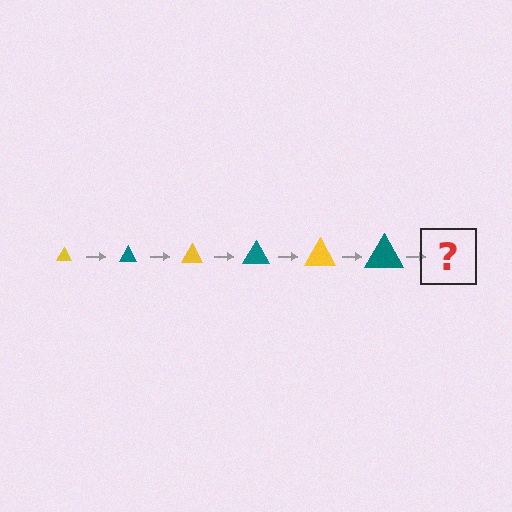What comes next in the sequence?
The next element should be a yellow triangle, larger than the previous one.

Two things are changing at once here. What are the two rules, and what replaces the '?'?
The two rules are that the triangle grows larger each step and the color cycles through yellow and teal. The '?' should be a yellow triangle, larger than the previous one.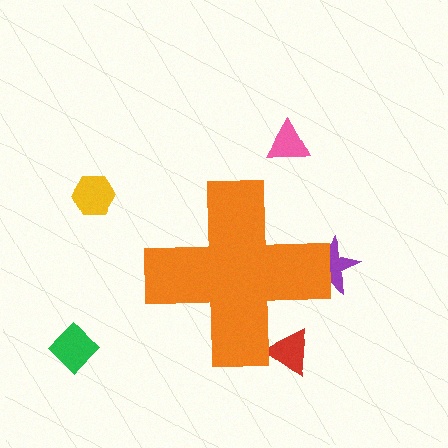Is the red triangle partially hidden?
Yes, the red triangle is partially hidden behind the orange cross.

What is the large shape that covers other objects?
An orange cross.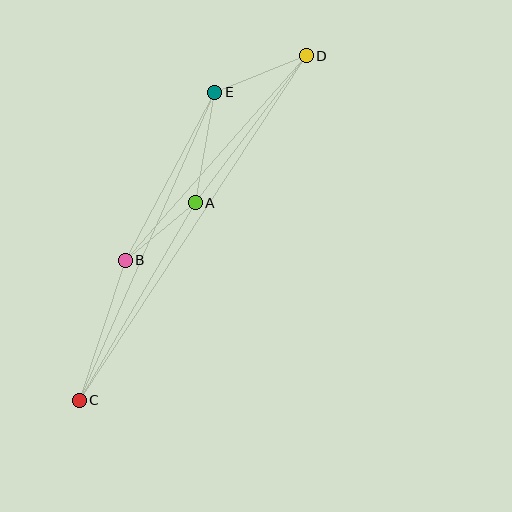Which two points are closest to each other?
Points A and B are closest to each other.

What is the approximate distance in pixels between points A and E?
The distance between A and E is approximately 112 pixels.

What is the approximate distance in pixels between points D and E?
The distance between D and E is approximately 99 pixels.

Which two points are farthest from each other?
Points C and D are farthest from each other.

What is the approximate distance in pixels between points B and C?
The distance between B and C is approximately 147 pixels.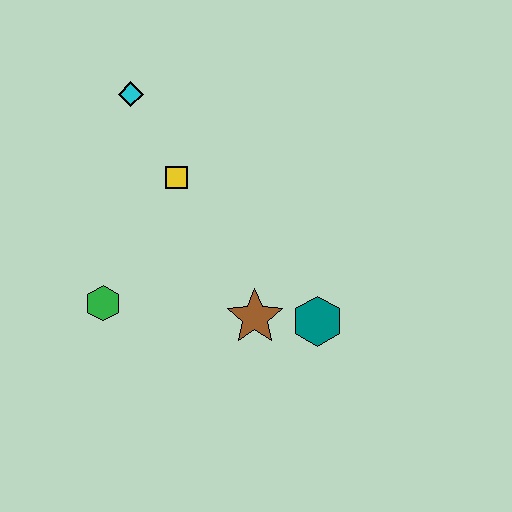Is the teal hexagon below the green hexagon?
Yes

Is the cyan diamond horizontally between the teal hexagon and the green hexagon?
Yes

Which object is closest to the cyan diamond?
The yellow square is closest to the cyan diamond.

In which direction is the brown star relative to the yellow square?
The brown star is below the yellow square.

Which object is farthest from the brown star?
The cyan diamond is farthest from the brown star.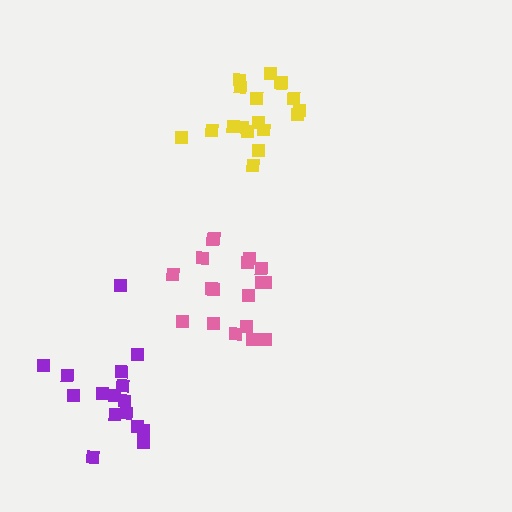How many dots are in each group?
Group 1: 18 dots, Group 2: 18 dots, Group 3: 16 dots (52 total).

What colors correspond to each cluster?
The clusters are colored: pink, yellow, purple.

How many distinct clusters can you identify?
There are 3 distinct clusters.